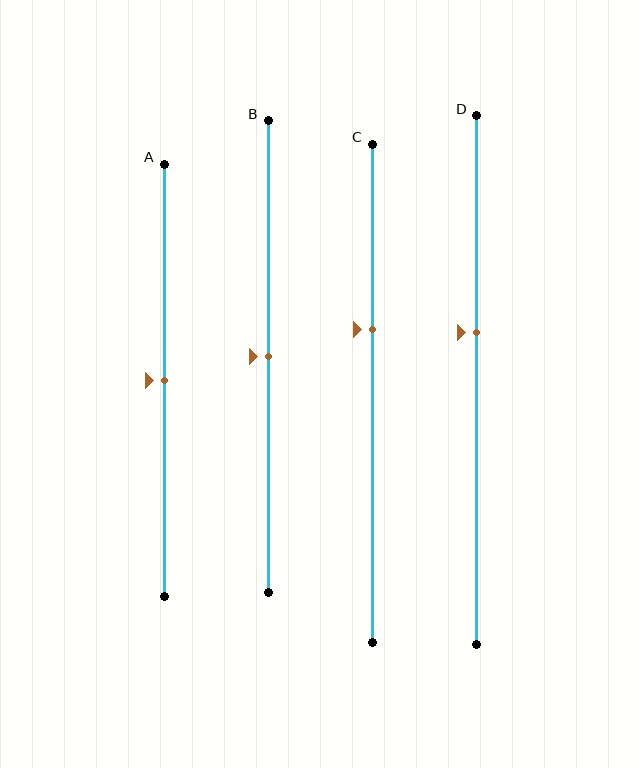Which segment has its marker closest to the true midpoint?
Segment A has its marker closest to the true midpoint.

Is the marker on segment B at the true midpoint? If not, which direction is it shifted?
Yes, the marker on segment B is at the true midpoint.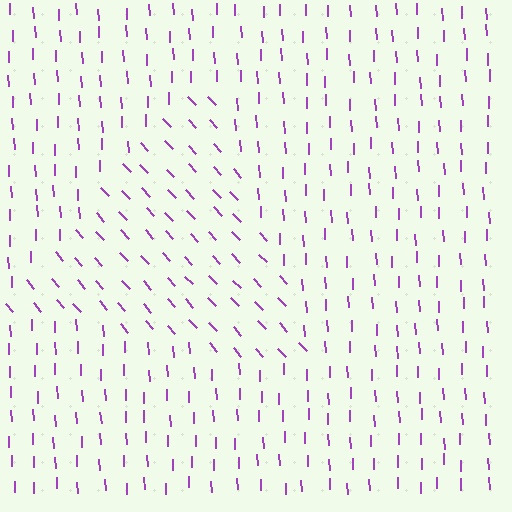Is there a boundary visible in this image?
Yes, there is a texture boundary formed by a change in line orientation.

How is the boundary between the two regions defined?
The boundary is defined purely by a change in line orientation (approximately 40 degrees difference). All lines are the same color and thickness.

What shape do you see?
I see a triangle.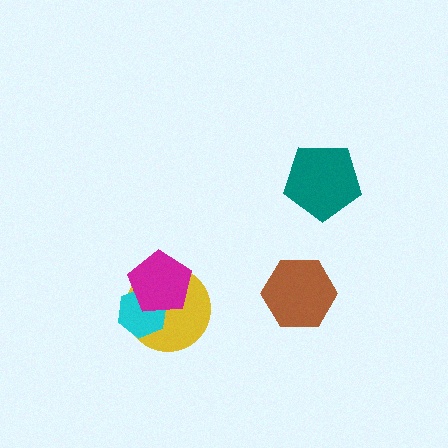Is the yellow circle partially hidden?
Yes, it is partially covered by another shape.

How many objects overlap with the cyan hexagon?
2 objects overlap with the cyan hexagon.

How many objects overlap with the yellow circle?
2 objects overlap with the yellow circle.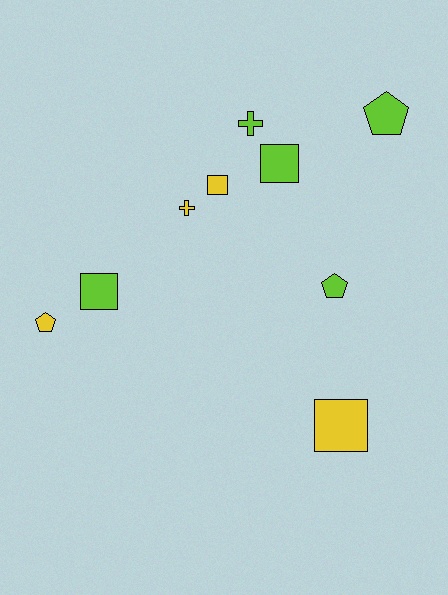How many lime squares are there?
There are 2 lime squares.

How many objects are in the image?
There are 9 objects.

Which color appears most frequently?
Lime, with 5 objects.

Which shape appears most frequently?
Square, with 4 objects.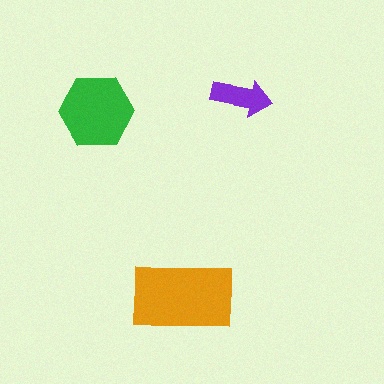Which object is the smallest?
The purple arrow.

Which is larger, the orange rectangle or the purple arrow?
The orange rectangle.